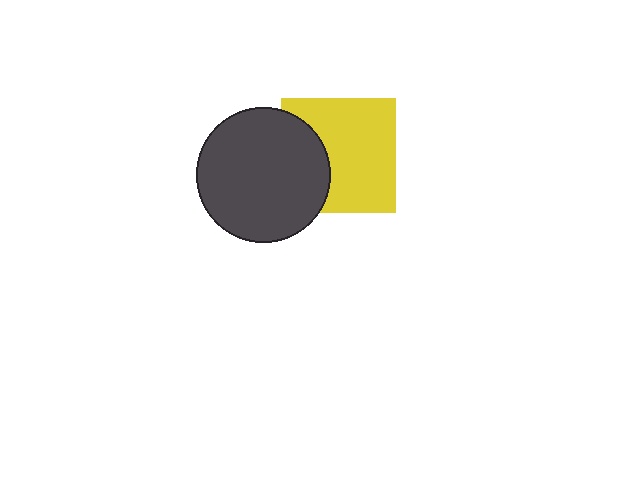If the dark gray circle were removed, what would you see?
You would see the complete yellow square.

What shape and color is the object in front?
The object in front is a dark gray circle.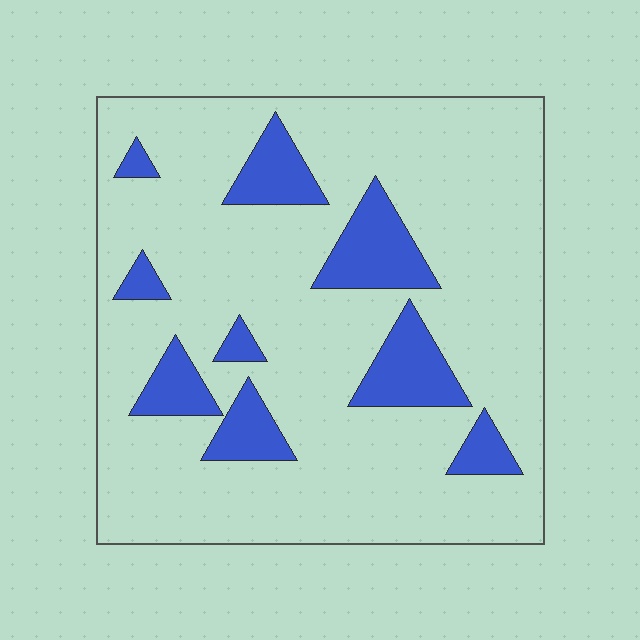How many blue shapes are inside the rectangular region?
9.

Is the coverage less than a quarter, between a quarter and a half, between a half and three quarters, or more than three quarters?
Less than a quarter.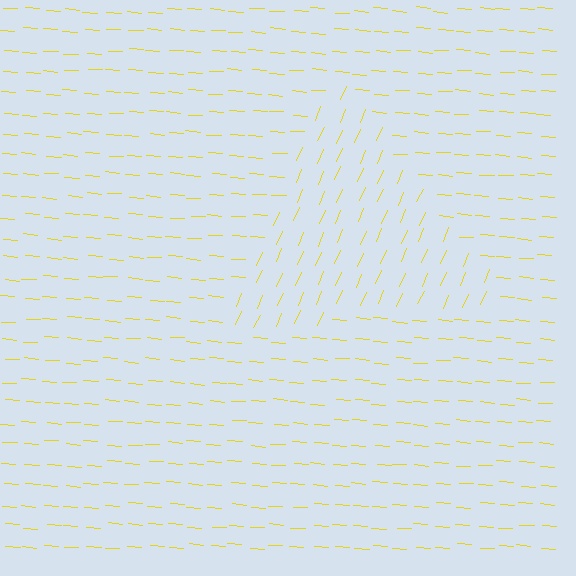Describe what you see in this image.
The image is filled with small yellow line segments. A triangle region in the image has lines oriented differently from the surrounding lines, creating a visible texture boundary.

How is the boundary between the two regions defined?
The boundary is defined purely by a change in line orientation (approximately 71 degrees difference). All lines are the same color and thickness.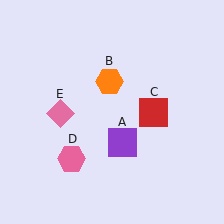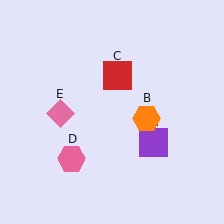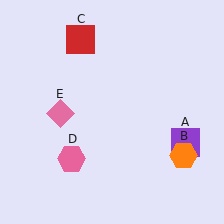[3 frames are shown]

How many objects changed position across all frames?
3 objects changed position: purple square (object A), orange hexagon (object B), red square (object C).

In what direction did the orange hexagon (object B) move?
The orange hexagon (object B) moved down and to the right.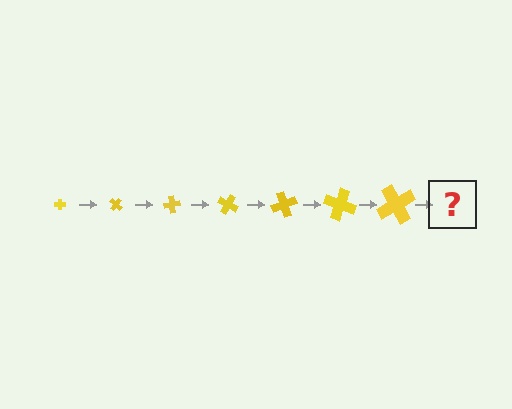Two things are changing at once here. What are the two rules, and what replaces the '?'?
The two rules are that the cross grows larger each step and it rotates 40 degrees each step. The '?' should be a cross, larger than the previous one and rotated 280 degrees from the start.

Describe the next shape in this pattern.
It should be a cross, larger than the previous one and rotated 280 degrees from the start.